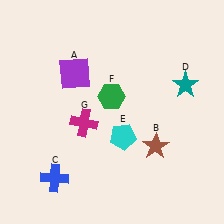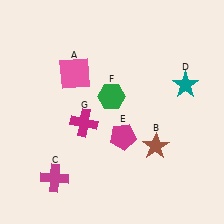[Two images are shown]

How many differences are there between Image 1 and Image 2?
There are 3 differences between the two images.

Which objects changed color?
A changed from purple to pink. C changed from blue to magenta. E changed from cyan to magenta.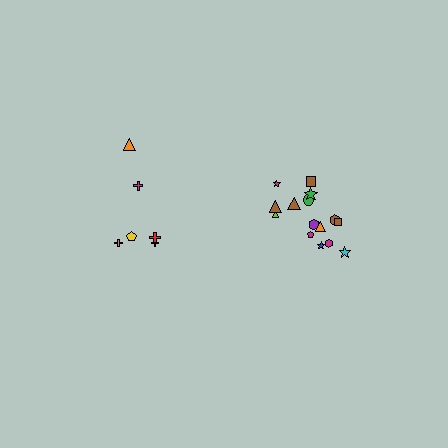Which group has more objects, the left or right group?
The right group.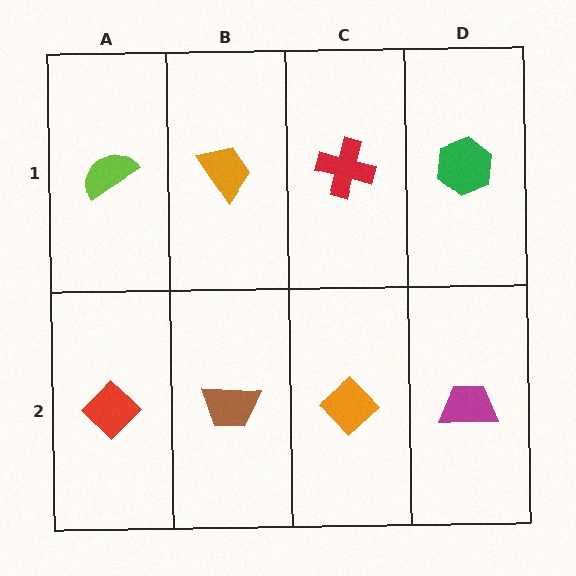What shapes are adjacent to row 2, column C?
A red cross (row 1, column C), a brown trapezoid (row 2, column B), a magenta trapezoid (row 2, column D).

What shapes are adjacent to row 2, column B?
An orange trapezoid (row 1, column B), a red diamond (row 2, column A), an orange diamond (row 2, column C).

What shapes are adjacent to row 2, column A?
A lime semicircle (row 1, column A), a brown trapezoid (row 2, column B).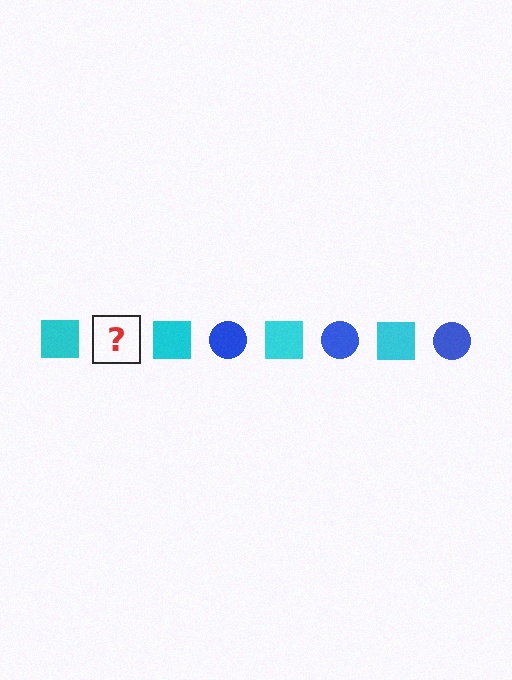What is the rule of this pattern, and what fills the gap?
The rule is that the pattern alternates between cyan square and blue circle. The gap should be filled with a blue circle.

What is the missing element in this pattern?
The missing element is a blue circle.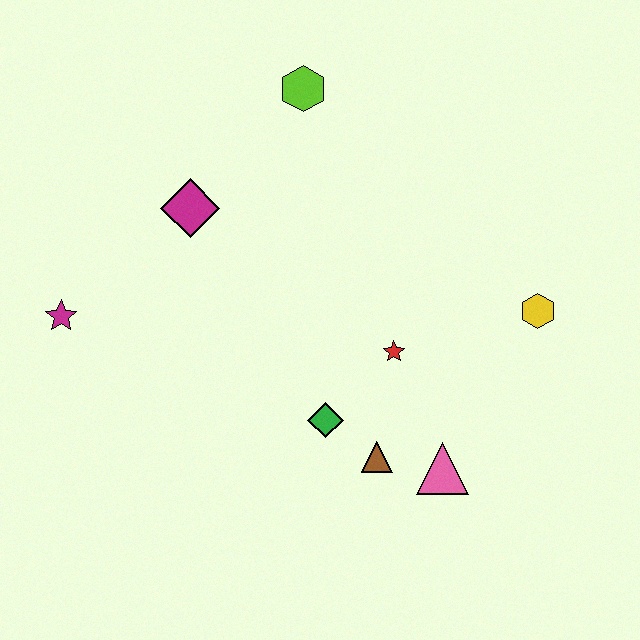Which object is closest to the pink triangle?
The brown triangle is closest to the pink triangle.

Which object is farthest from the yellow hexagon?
The magenta star is farthest from the yellow hexagon.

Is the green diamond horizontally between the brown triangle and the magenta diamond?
Yes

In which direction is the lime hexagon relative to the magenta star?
The lime hexagon is to the right of the magenta star.